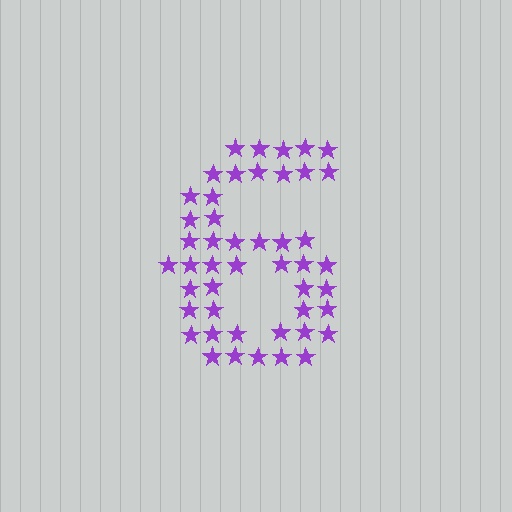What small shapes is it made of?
It is made of small stars.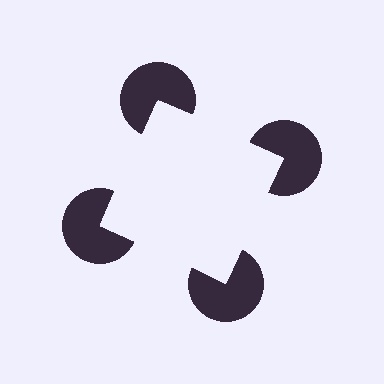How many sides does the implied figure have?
4 sides.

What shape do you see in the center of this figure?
An illusory square — its edges are inferred from the aligned wedge cuts in the pac-man discs, not physically drawn.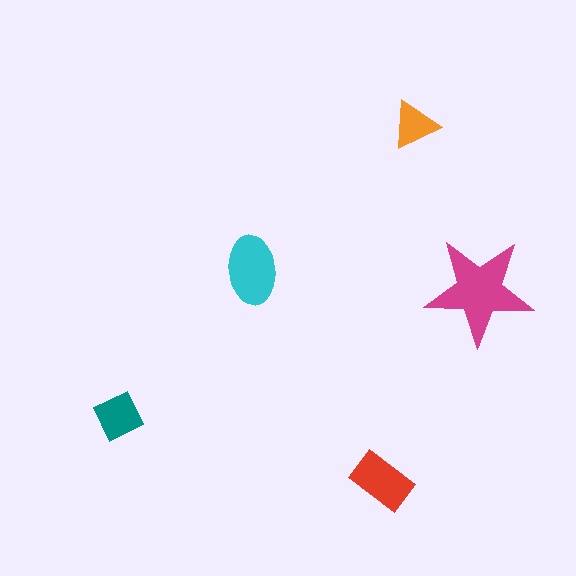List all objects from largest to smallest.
The magenta star, the cyan ellipse, the red rectangle, the teal diamond, the orange triangle.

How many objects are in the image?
There are 5 objects in the image.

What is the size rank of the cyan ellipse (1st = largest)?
2nd.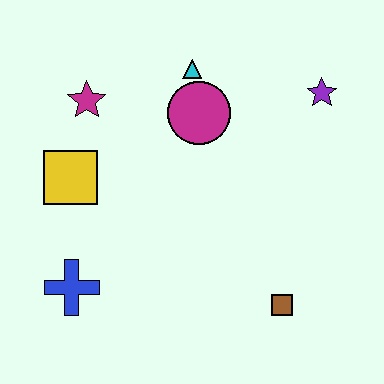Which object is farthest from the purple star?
The blue cross is farthest from the purple star.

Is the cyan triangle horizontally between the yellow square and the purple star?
Yes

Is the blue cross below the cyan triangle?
Yes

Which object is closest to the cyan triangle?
The magenta circle is closest to the cyan triangle.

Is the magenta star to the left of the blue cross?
No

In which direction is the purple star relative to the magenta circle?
The purple star is to the right of the magenta circle.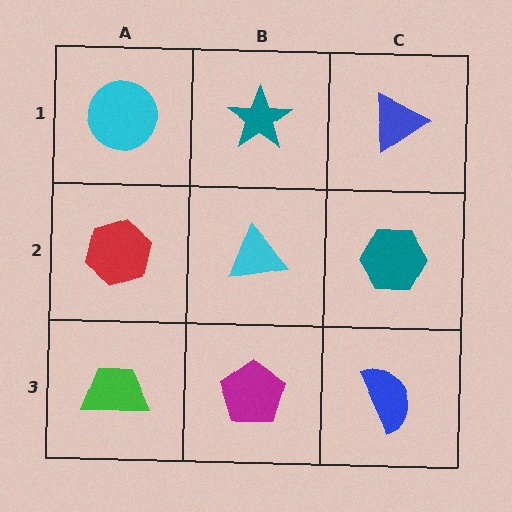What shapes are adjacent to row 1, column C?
A teal hexagon (row 2, column C), a teal star (row 1, column B).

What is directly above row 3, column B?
A cyan triangle.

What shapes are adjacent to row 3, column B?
A cyan triangle (row 2, column B), a green trapezoid (row 3, column A), a blue semicircle (row 3, column C).